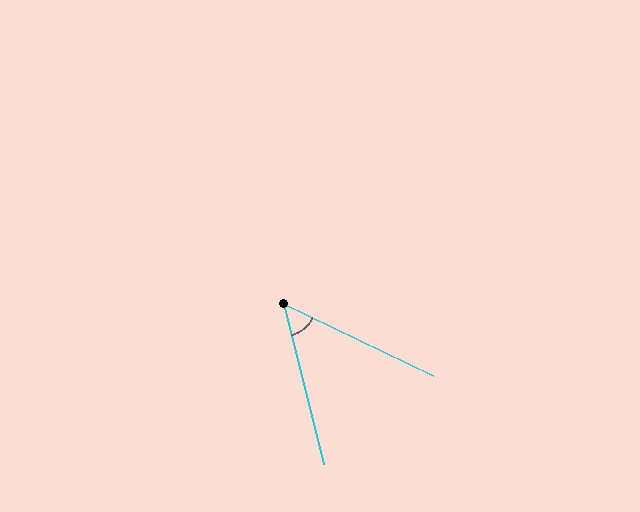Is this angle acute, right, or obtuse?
It is acute.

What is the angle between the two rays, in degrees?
Approximately 50 degrees.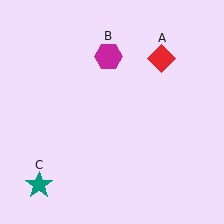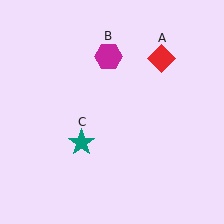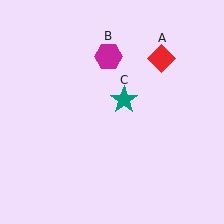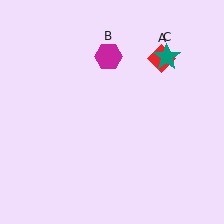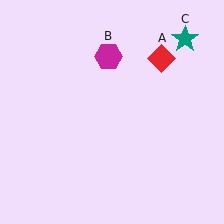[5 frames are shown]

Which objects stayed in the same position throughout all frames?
Red diamond (object A) and magenta hexagon (object B) remained stationary.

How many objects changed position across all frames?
1 object changed position: teal star (object C).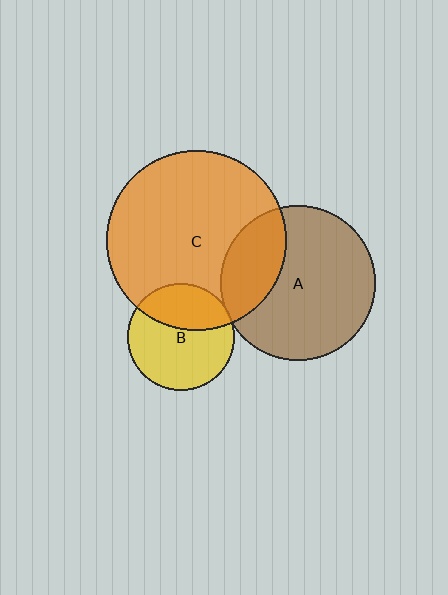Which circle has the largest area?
Circle C (orange).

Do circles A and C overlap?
Yes.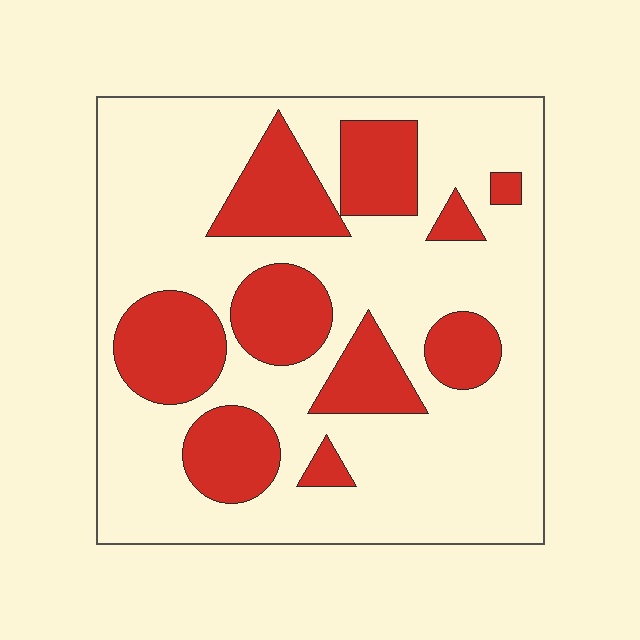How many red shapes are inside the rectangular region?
10.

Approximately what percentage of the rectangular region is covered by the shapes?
Approximately 30%.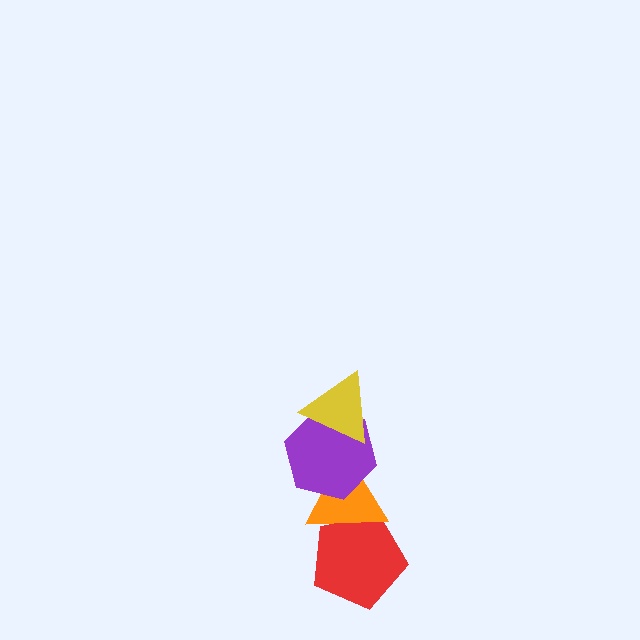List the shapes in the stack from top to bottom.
From top to bottom: the yellow triangle, the purple hexagon, the orange triangle, the red pentagon.